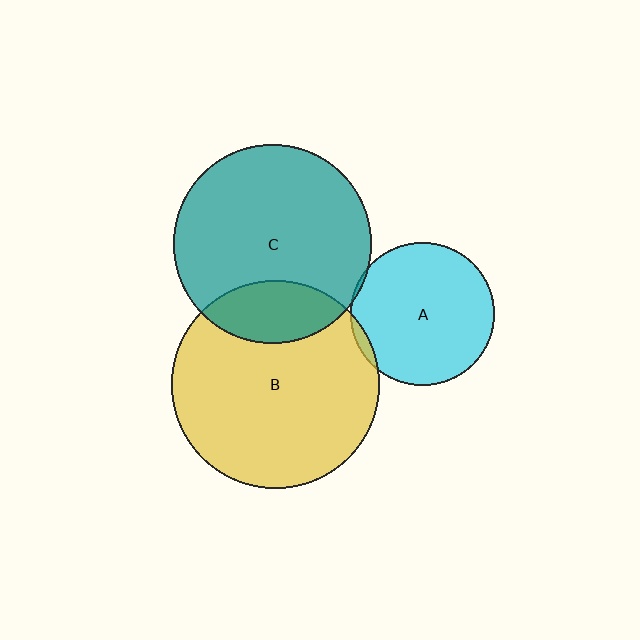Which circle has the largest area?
Circle B (yellow).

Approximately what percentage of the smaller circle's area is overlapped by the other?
Approximately 5%.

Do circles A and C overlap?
Yes.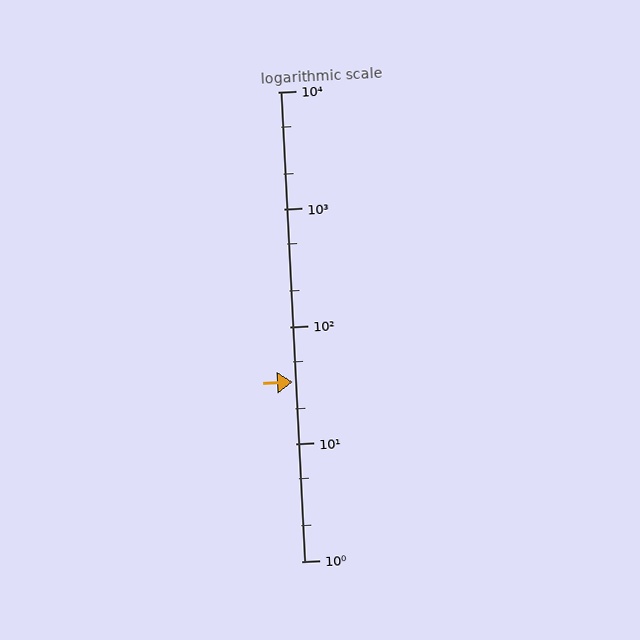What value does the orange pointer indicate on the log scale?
The pointer indicates approximately 34.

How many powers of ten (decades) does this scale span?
The scale spans 4 decades, from 1 to 10000.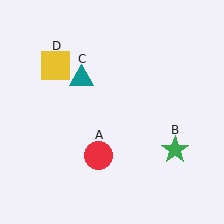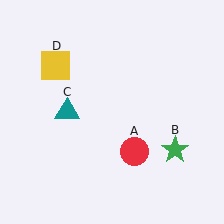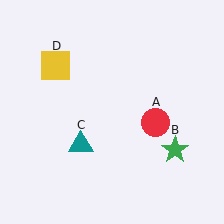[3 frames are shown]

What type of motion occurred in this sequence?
The red circle (object A), teal triangle (object C) rotated counterclockwise around the center of the scene.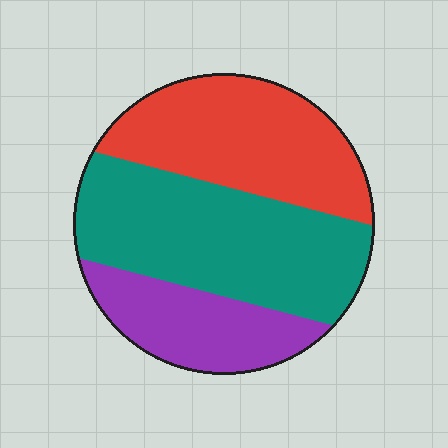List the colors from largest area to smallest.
From largest to smallest: teal, red, purple.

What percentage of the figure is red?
Red covers roughly 35% of the figure.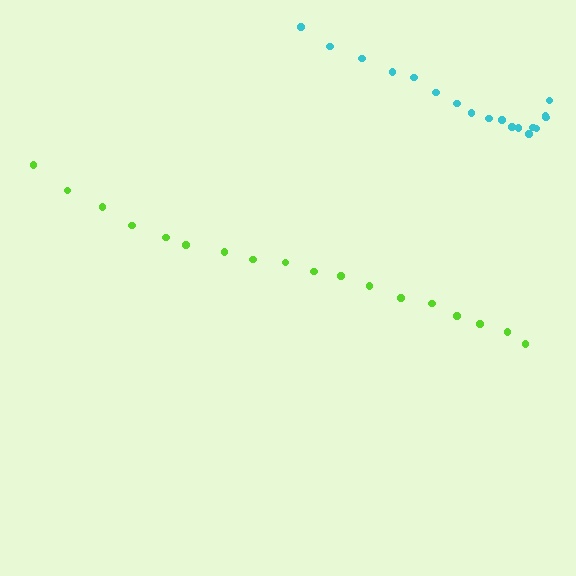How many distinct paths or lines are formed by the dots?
There are 2 distinct paths.